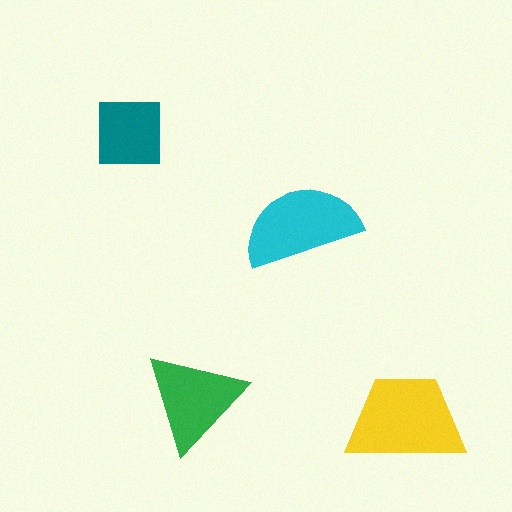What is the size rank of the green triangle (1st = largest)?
3rd.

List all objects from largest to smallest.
The yellow trapezoid, the cyan semicircle, the green triangle, the teal square.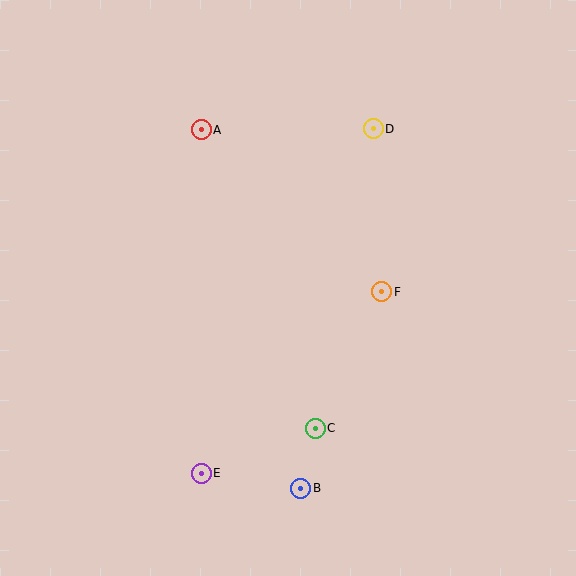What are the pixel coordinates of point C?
Point C is at (315, 428).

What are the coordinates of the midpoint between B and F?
The midpoint between B and F is at (341, 390).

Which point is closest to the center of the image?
Point F at (382, 292) is closest to the center.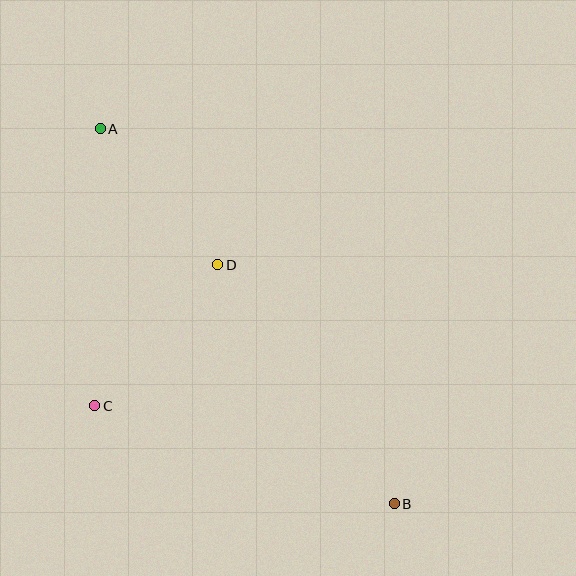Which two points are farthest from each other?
Points A and B are farthest from each other.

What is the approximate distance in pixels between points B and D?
The distance between B and D is approximately 297 pixels.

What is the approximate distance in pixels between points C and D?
The distance between C and D is approximately 187 pixels.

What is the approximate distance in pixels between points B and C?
The distance between B and C is approximately 315 pixels.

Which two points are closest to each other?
Points A and D are closest to each other.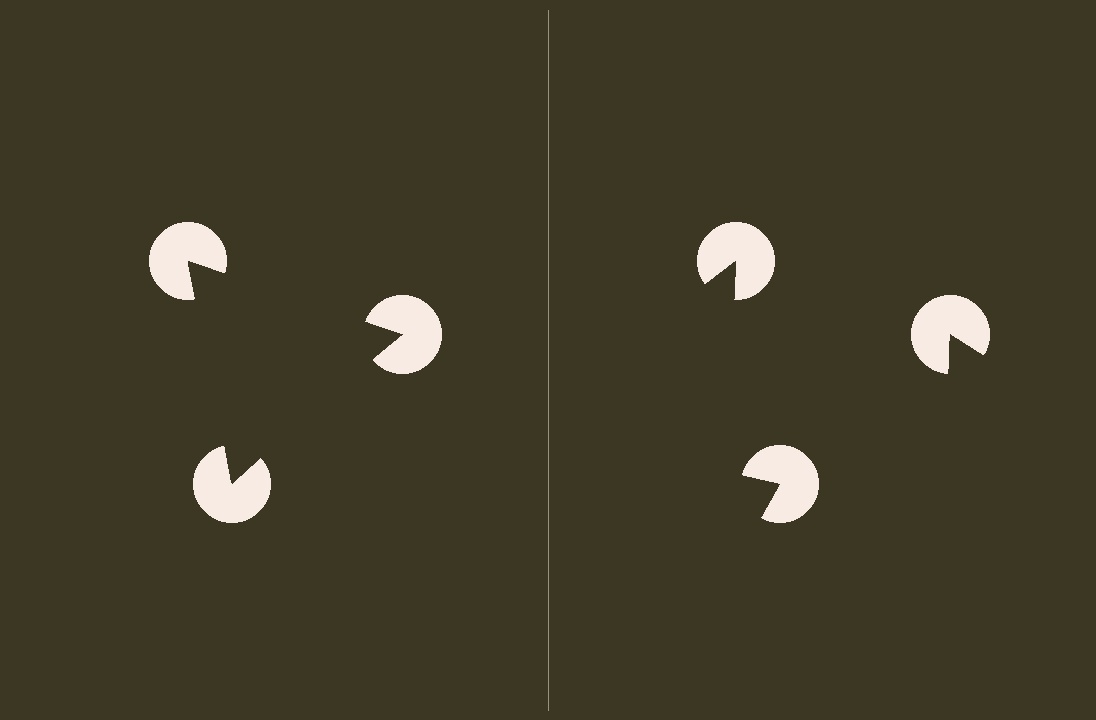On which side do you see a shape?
An illusory triangle appears on the left side. On the right side the wedge cuts are rotated, so no coherent shape forms.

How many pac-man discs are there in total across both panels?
6 — 3 on each side.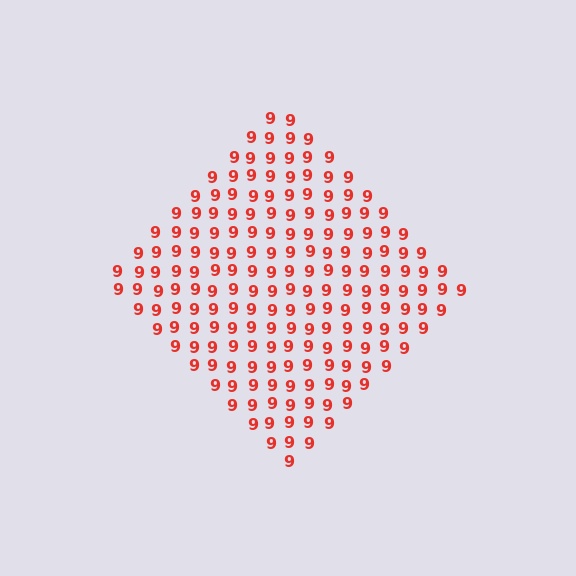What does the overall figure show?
The overall figure shows a diamond.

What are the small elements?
The small elements are digit 9's.